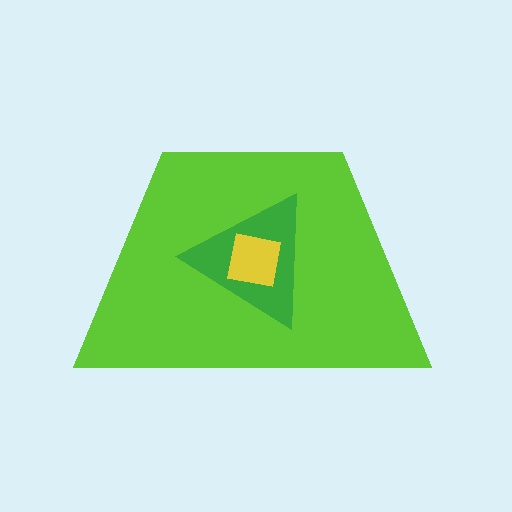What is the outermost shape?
The lime trapezoid.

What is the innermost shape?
The yellow square.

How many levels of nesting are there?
3.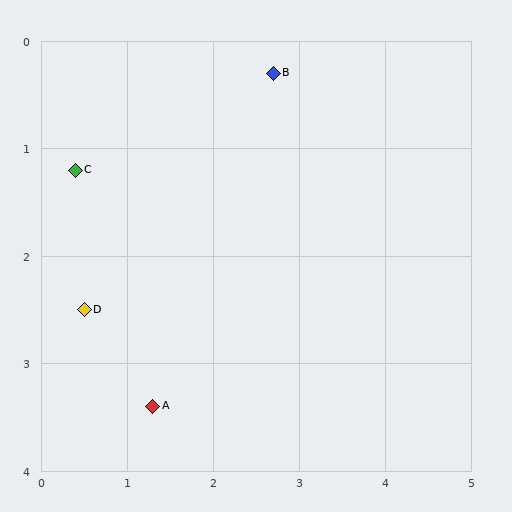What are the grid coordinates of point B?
Point B is at approximately (2.7, 0.3).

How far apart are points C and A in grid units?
Points C and A are about 2.4 grid units apart.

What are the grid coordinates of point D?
Point D is at approximately (0.5, 2.5).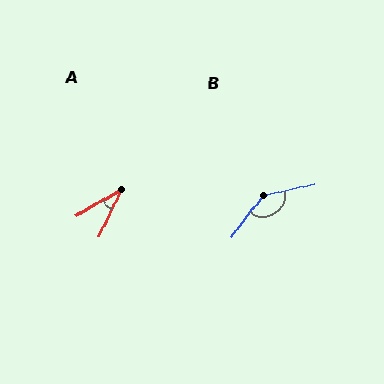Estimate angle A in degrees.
Approximately 34 degrees.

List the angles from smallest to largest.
A (34°), B (139°).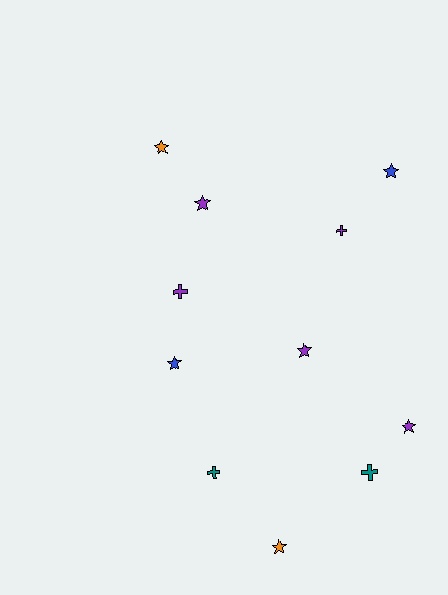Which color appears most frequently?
Purple, with 5 objects.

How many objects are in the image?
There are 11 objects.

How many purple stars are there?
There are 3 purple stars.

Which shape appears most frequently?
Star, with 7 objects.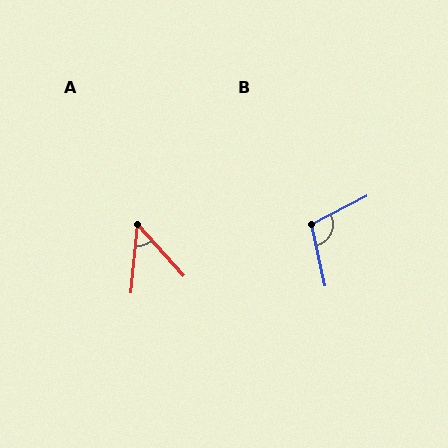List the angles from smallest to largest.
A (47°), B (104°).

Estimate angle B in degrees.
Approximately 104 degrees.